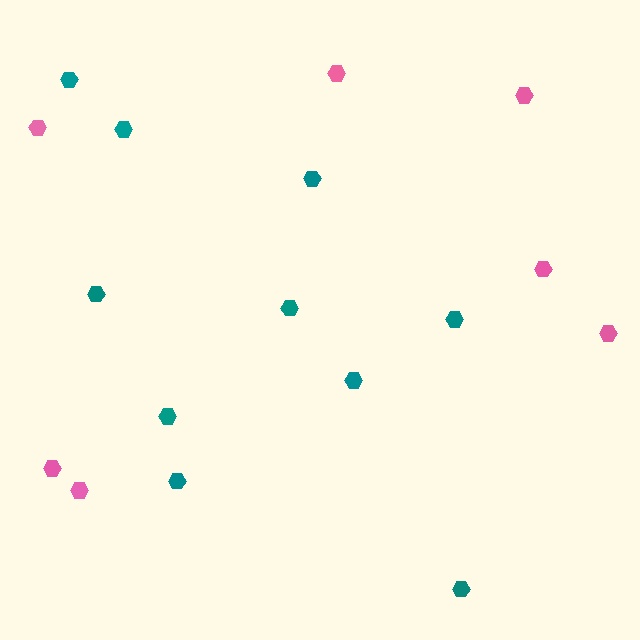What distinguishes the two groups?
There are 2 groups: one group of pink hexagons (7) and one group of teal hexagons (10).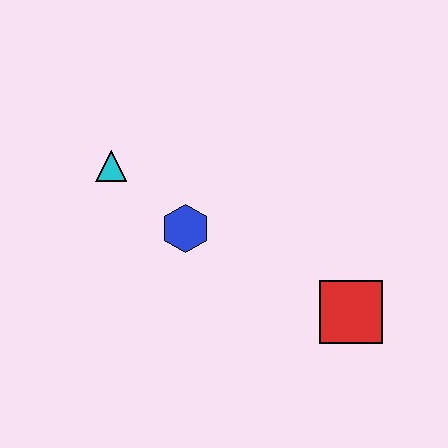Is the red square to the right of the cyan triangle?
Yes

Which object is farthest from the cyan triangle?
The red square is farthest from the cyan triangle.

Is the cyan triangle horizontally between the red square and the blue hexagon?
No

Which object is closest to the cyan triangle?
The blue hexagon is closest to the cyan triangle.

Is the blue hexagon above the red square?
Yes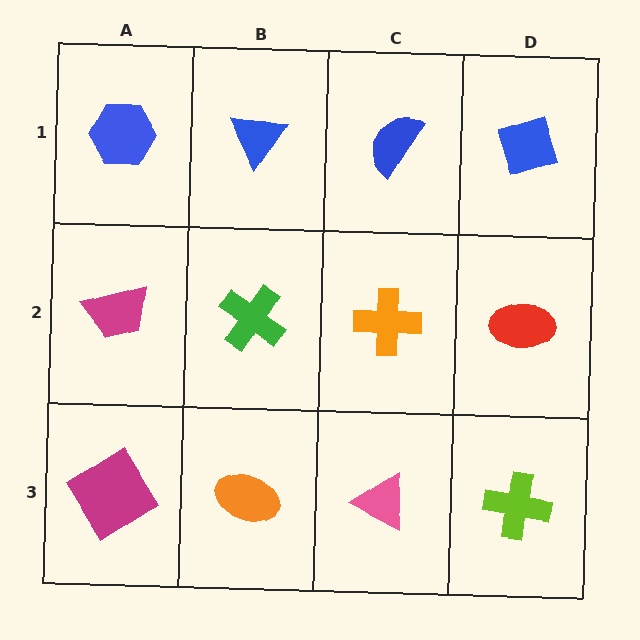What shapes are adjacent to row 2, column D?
A blue diamond (row 1, column D), a lime cross (row 3, column D), an orange cross (row 2, column C).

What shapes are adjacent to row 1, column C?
An orange cross (row 2, column C), a blue triangle (row 1, column B), a blue diamond (row 1, column D).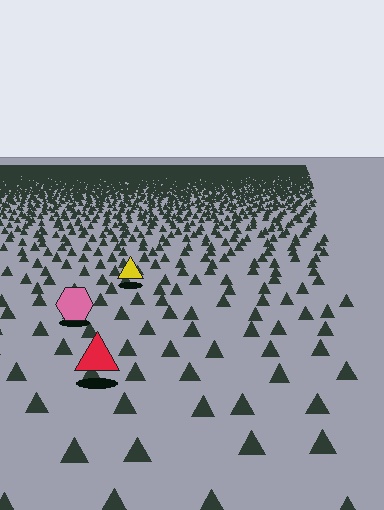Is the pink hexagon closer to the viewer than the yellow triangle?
Yes. The pink hexagon is closer — you can tell from the texture gradient: the ground texture is coarser near it.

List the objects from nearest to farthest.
From nearest to farthest: the red triangle, the pink hexagon, the yellow triangle.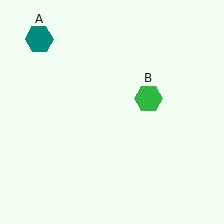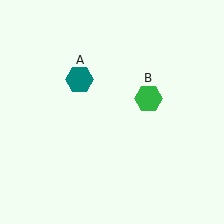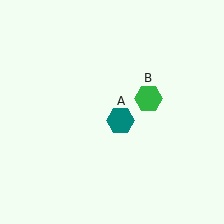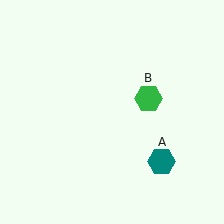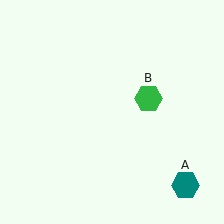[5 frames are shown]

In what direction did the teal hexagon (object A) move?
The teal hexagon (object A) moved down and to the right.